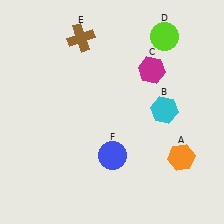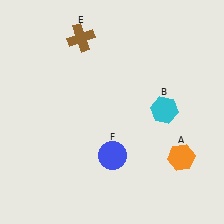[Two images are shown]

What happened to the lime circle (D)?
The lime circle (D) was removed in Image 2. It was in the top-right area of Image 1.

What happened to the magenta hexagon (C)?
The magenta hexagon (C) was removed in Image 2. It was in the top-right area of Image 1.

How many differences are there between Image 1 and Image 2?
There are 2 differences between the two images.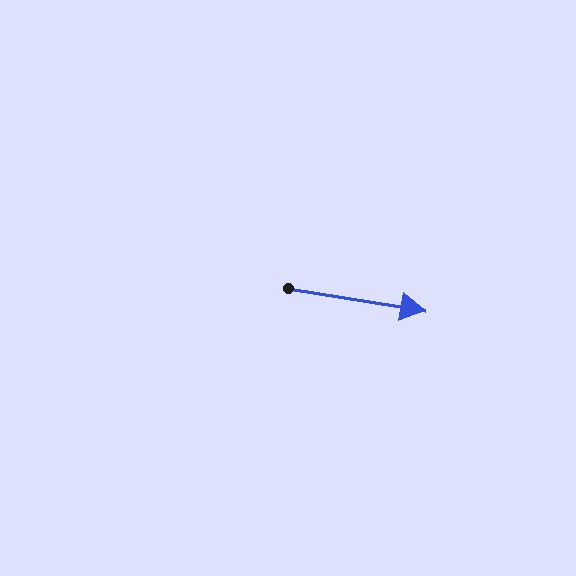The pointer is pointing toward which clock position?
Roughly 3 o'clock.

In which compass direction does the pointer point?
East.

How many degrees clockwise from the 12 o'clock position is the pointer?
Approximately 99 degrees.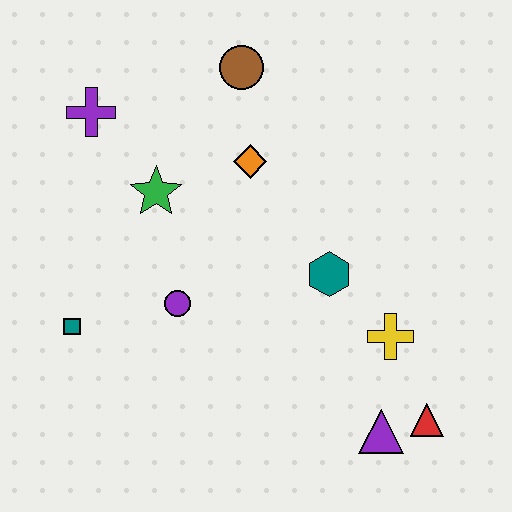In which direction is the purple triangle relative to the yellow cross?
The purple triangle is below the yellow cross.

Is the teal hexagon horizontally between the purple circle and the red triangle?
Yes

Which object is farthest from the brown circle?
The red triangle is farthest from the brown circle.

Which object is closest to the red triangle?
The purple triangle is closest to the red triangle.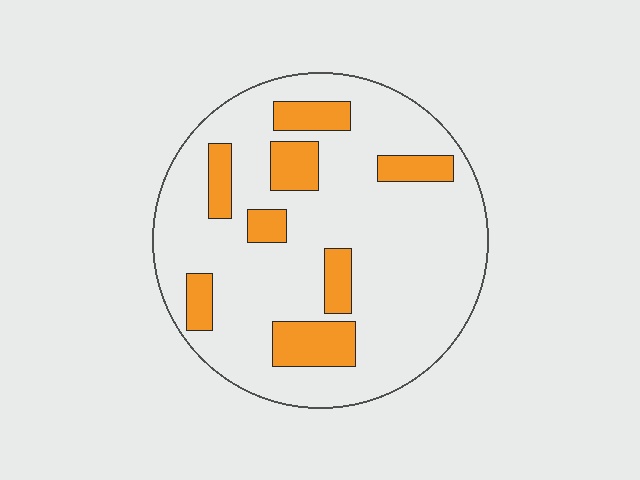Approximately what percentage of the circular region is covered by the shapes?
Approximately 20%.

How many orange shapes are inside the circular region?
8.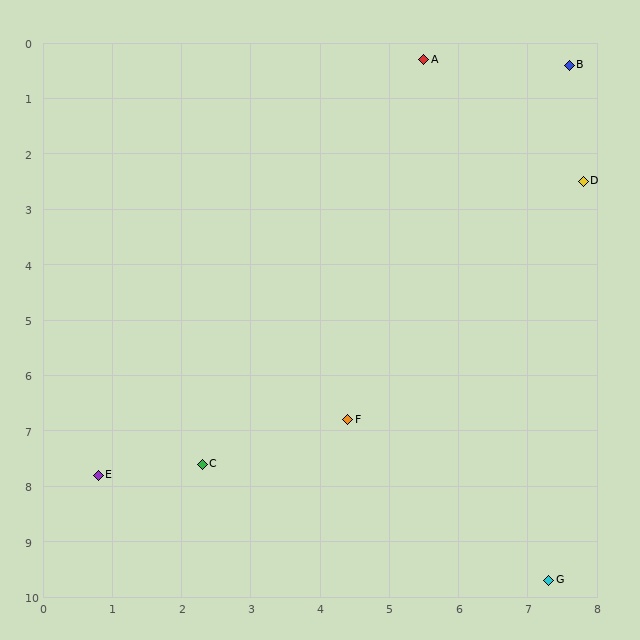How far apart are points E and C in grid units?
Points E and C are about 1.5 grid units apart.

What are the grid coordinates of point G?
Point G is at approximately (7.3, 9.7).